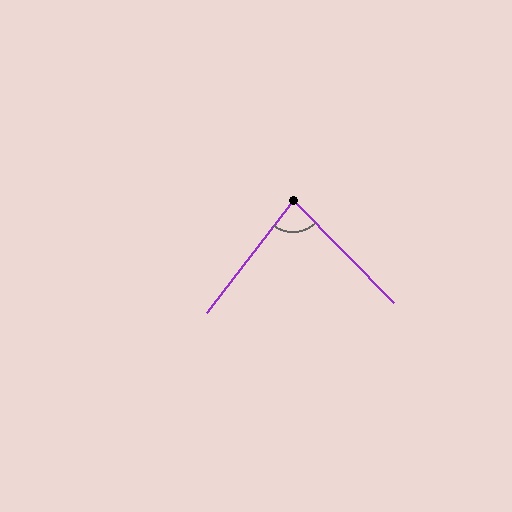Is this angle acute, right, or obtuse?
It is acute.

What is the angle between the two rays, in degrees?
Approximately 82 degrees.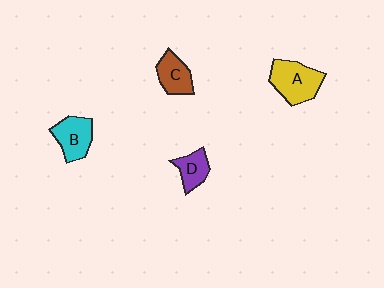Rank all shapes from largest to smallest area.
From largest to smallest: A (yellow), B (cyan), C (brown), D (purple).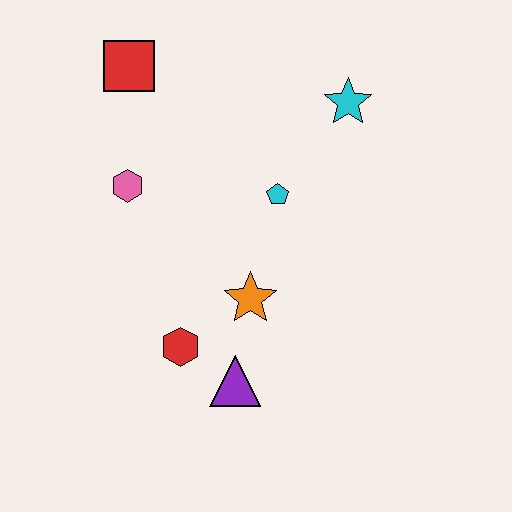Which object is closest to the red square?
The pink hexagon is closest to the red square.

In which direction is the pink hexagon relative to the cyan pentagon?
The pink hexagon is to the left of the cyan pentagon.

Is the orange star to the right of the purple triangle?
Yes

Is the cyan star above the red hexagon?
Yes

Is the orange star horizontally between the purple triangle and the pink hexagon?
No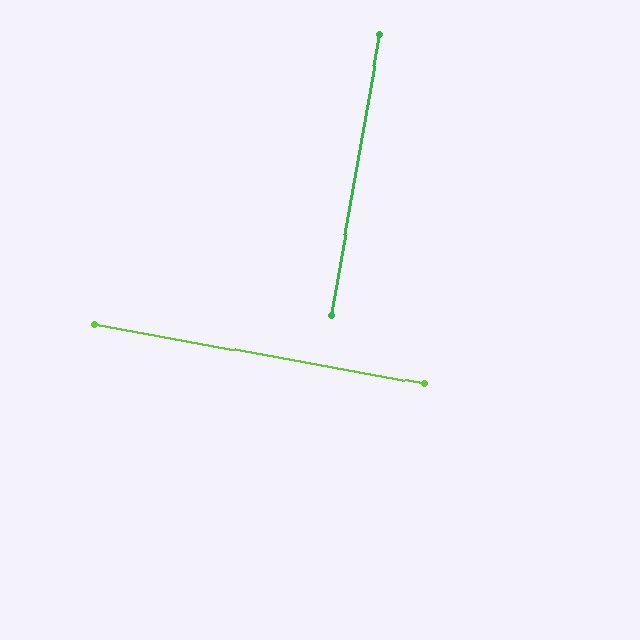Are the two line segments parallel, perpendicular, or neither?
Perpendicular — they meet at approximately 90°.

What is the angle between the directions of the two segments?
Approximately 90 degrees.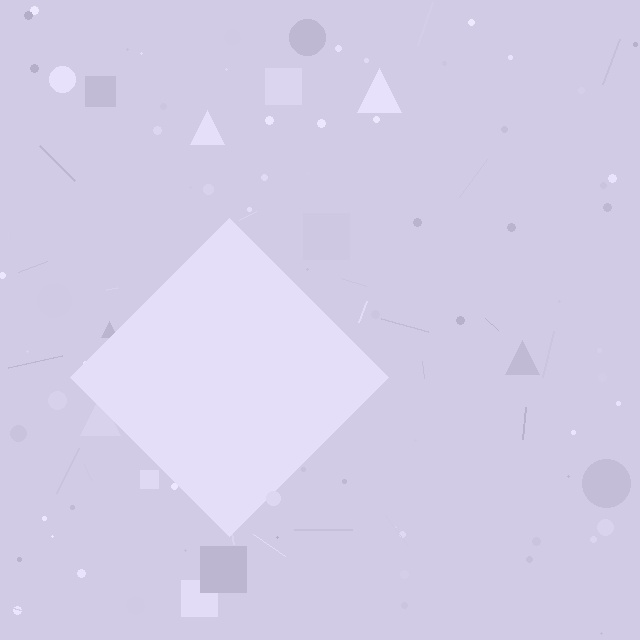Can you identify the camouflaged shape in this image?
The camouflaged shape is a diamond.